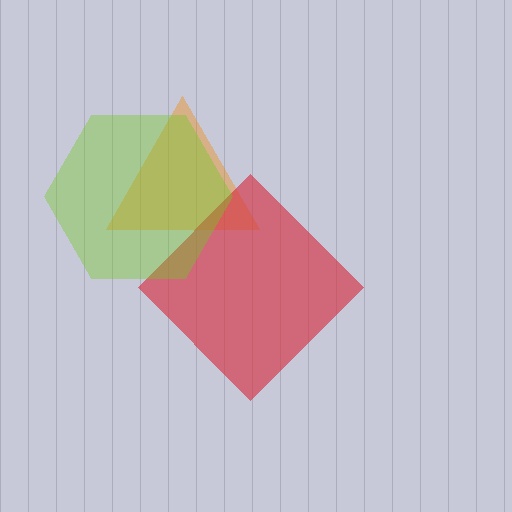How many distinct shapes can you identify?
There are 3 distinct shapes: an orange triangle, a red diamond, a lime hexagon.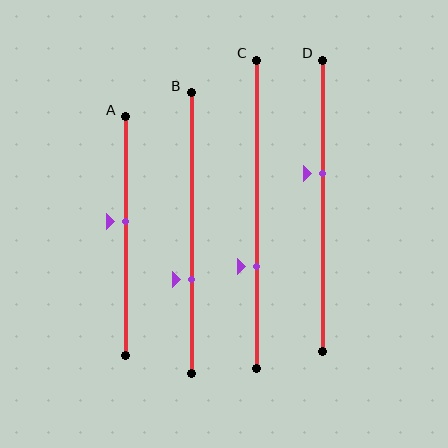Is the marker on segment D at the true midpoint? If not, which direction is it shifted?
No, the marker on segment D is shifted upward by about 11% of the segment length.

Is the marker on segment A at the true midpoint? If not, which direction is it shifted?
No, the marker on segment A is shifted upward by about 6% of the segment length.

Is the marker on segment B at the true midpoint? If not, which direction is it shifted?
No, the marker on segment B is shifted downward by about 16% of the segment length.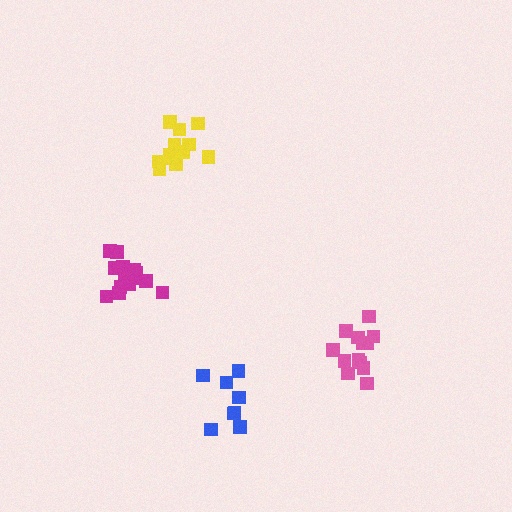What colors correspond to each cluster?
The clusters are colored: magenta, pink, blue, yellow.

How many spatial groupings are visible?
There are 4 spatial groupings.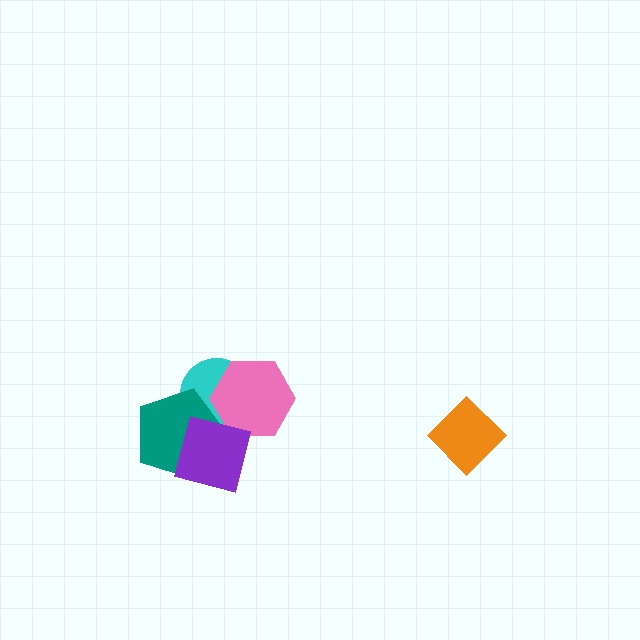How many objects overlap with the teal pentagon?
2 objects overlap with the teal pentagon.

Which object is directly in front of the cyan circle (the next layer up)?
The pink hexagon is directly in front of the cyan circle.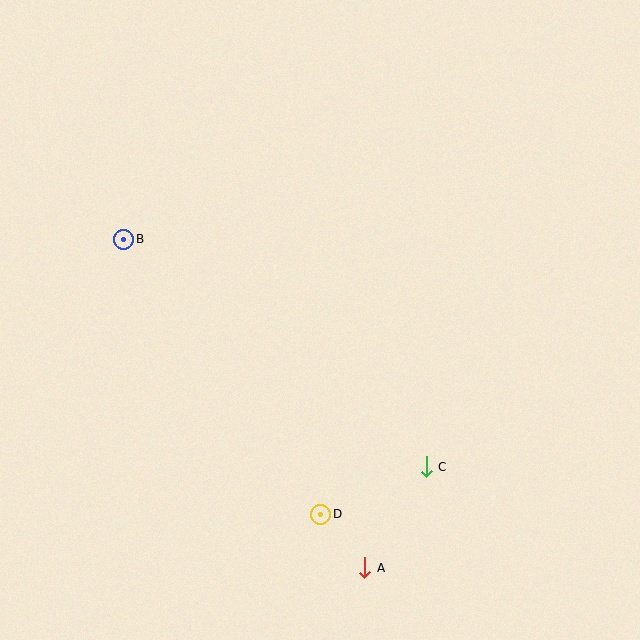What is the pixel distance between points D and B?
The distance between D and B is 338 pixels.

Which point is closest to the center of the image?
Point C at (426, 467) is closest to the center.